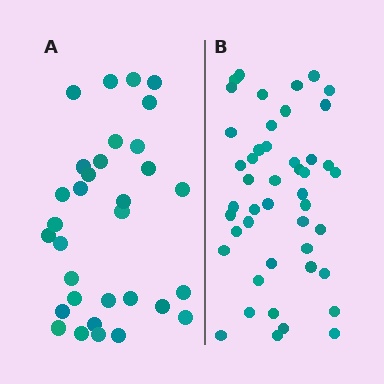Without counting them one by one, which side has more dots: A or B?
Region B (the right region) has more dots.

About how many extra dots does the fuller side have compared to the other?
Region B has approximately 15 more dots than region A.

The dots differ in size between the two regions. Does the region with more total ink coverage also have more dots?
No. Region A has more total ink coverage because its dots are larger, but region B actually contains more individual dots. Total area can be misleading — the number of items is what matters here.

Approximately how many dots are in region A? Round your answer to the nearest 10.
About 30 dots. (The exact count is 32, which rounds to 30.)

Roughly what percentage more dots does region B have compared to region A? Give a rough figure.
About 45% more.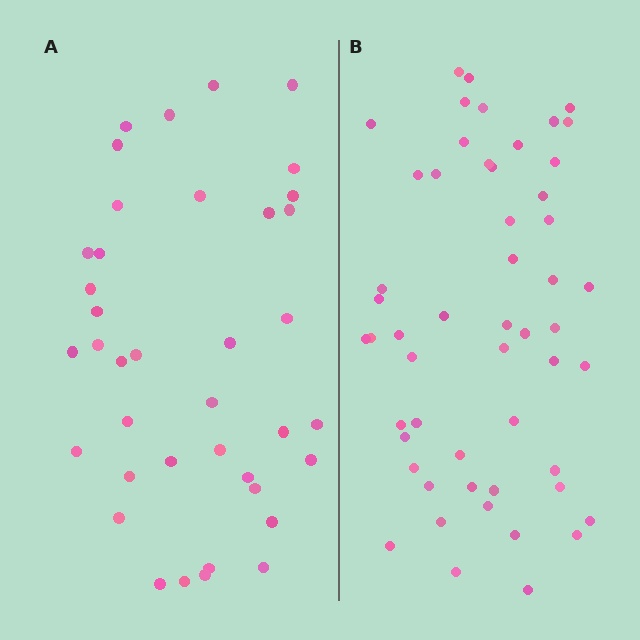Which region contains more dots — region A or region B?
Region B (the right region) has more dots.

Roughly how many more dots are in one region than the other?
Region B has approximately 15 more dots than region A.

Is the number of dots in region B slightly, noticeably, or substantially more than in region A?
Region B has noticeably more, but not dramatically so. The ratio is roughly 1.4 to 1.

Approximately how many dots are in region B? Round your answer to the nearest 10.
About 50 dots. (The exact count is 53, which rounds to 50.)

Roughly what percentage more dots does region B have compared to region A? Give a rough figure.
About 35% more.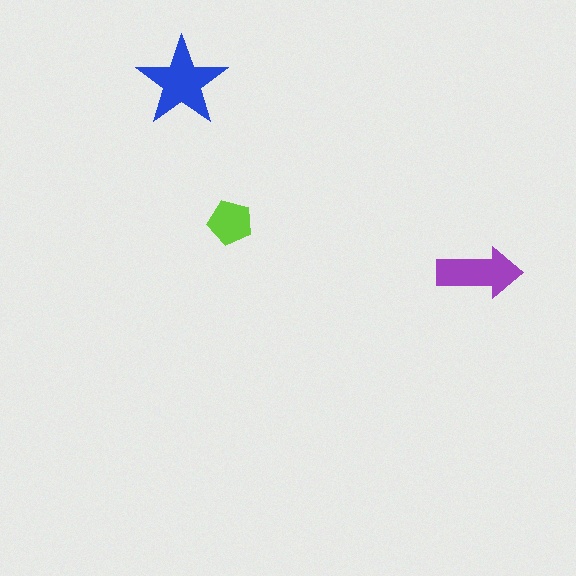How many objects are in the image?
There are 3 objects in the image.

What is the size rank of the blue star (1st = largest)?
1st.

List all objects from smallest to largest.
The lime pentagon, the purple arrow, the blue star.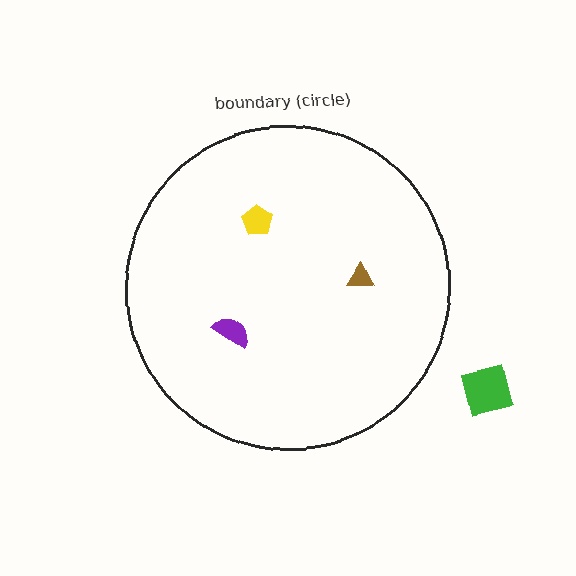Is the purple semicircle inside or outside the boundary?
Inside.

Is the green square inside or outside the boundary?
Outside.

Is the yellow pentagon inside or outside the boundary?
Inside.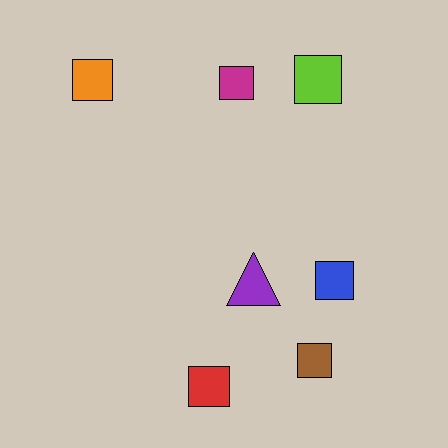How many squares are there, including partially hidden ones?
There are 6 squares.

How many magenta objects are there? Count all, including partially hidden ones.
There is 1 magenta object.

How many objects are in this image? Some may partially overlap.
There are 7 objects.